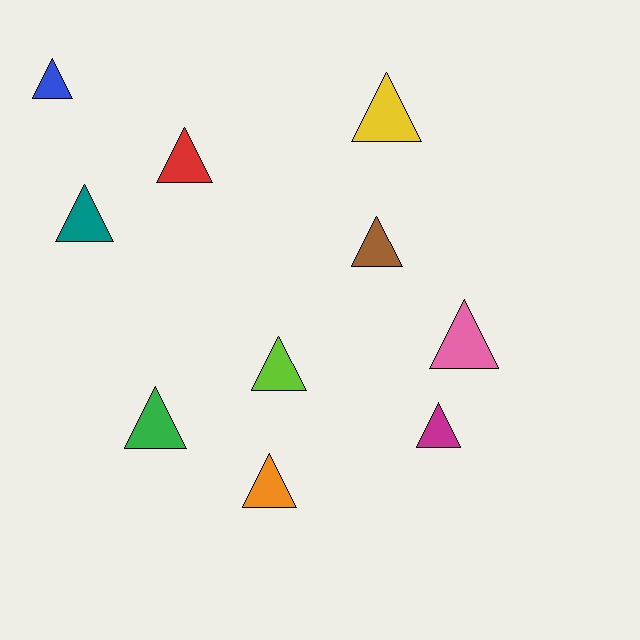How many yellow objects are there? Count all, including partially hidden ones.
There is 1 yellow object.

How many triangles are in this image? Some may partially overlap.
There are 10 triangles.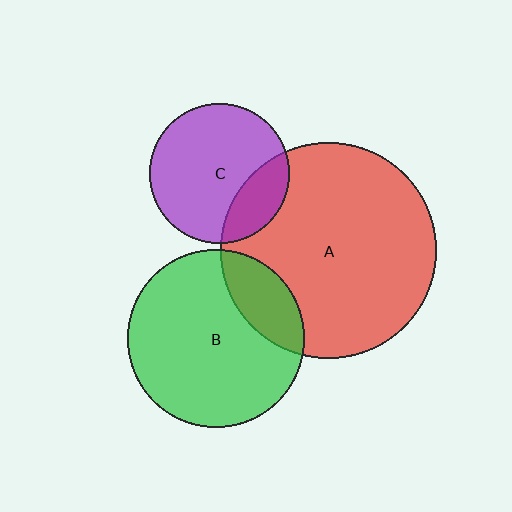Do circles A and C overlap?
Yes.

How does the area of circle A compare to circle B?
Approximately 1.5 times.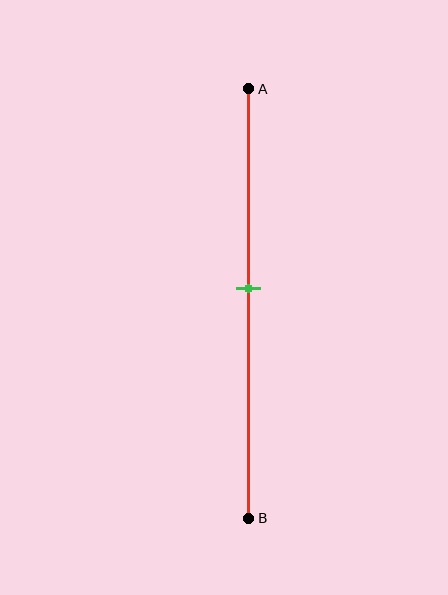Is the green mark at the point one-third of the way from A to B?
No, the mark is at about 45% from A, not at the 33% one-third point.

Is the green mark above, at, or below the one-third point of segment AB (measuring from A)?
The green mark is below the one-third point of segment AB.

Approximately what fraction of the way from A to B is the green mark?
The green mark is approximately 45% of the way from A to B.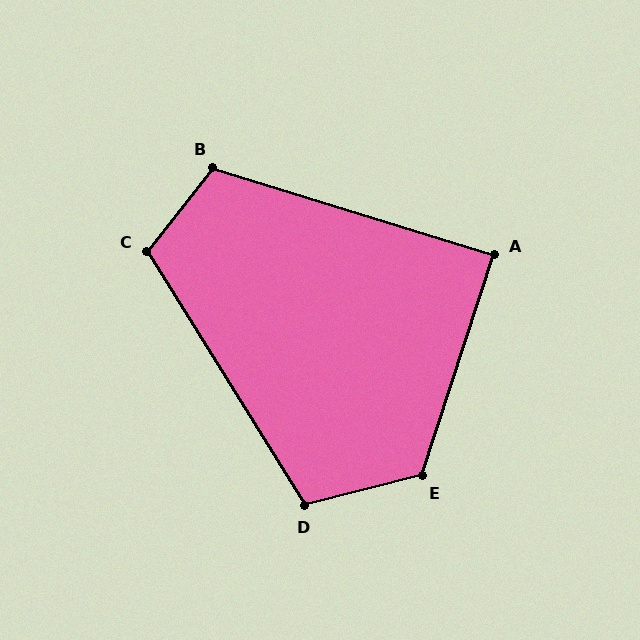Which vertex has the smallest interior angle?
A, at approximately 89 degrees.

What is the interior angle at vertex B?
Approximately 111 degrees (obtuse).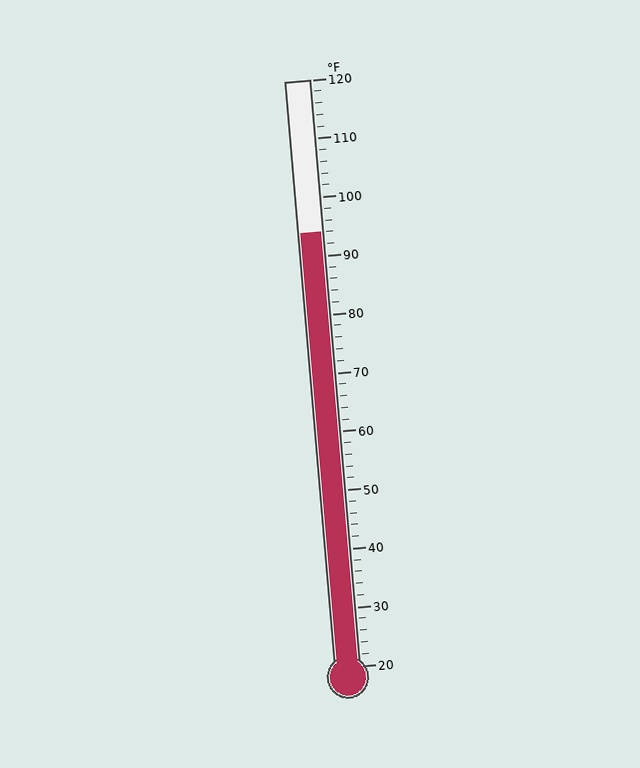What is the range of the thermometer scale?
The thermometer scale ranges from 20°F to 120°F.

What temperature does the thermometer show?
The thermometer shows approximately 94°F.